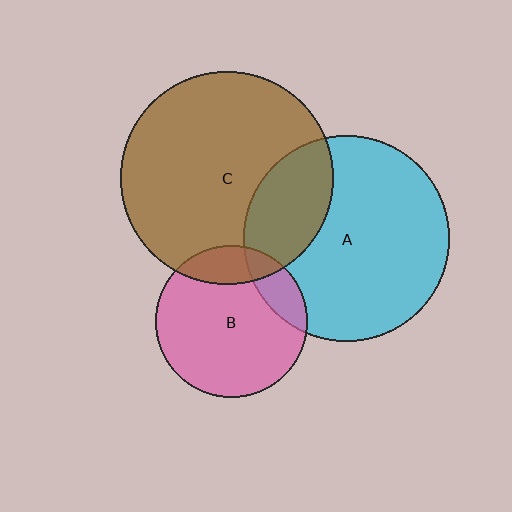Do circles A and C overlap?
Yes.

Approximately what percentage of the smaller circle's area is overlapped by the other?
Approximately 25%.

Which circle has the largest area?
Circle C (brown).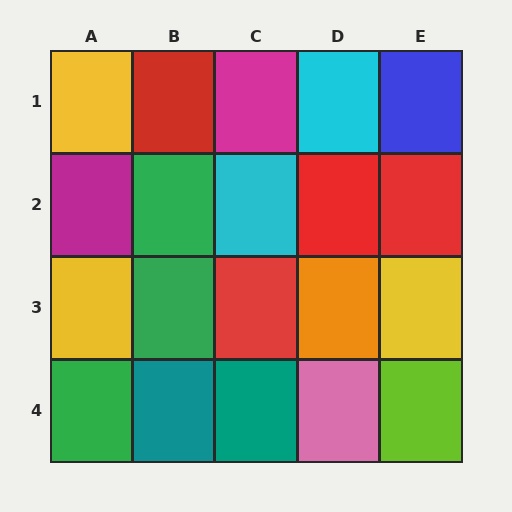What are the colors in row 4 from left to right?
Green, teal, teal, pink, lime.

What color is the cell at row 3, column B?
Green.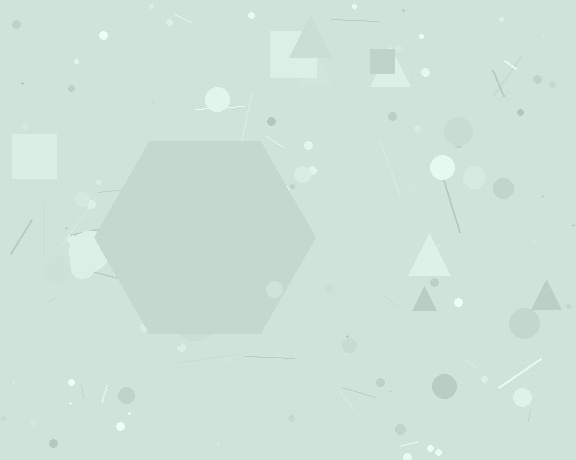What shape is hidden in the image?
A hexagon is hidden in the image.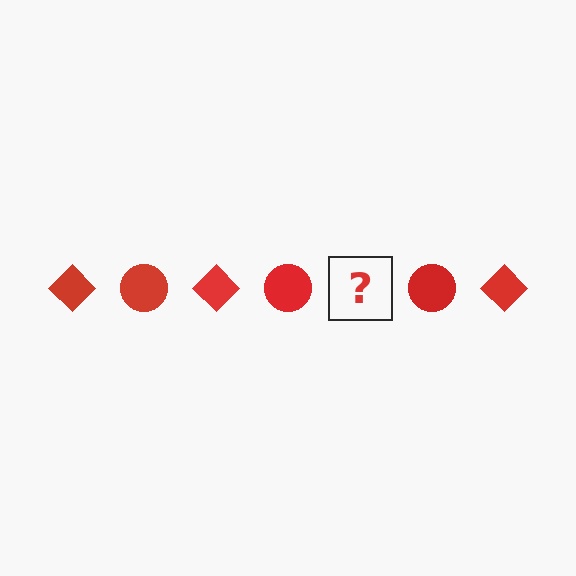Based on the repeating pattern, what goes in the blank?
The blank should be a red diamond.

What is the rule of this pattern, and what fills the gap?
The rule is that the pattern cycles through diamond, circle shapes in red. The gap should be filled with a red diamond.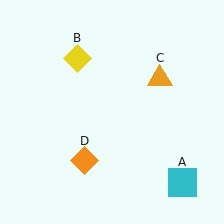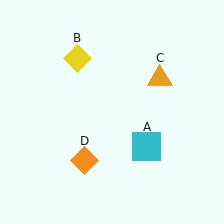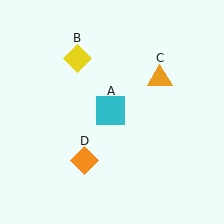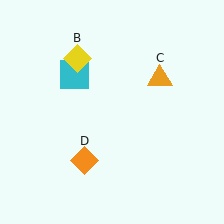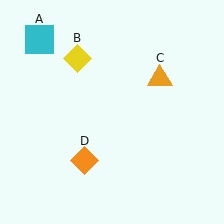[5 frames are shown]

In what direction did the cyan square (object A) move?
The cyan square (object A) moved up and to the left.